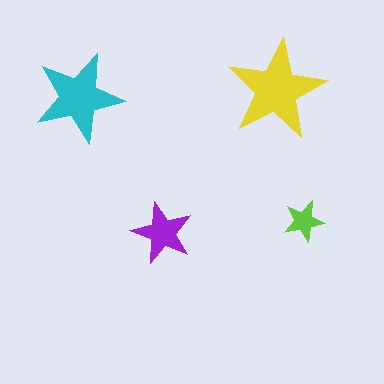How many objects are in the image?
There are 4 objects in the image.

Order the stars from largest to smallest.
the yellow one, the cyan one, the purple one, the lime one.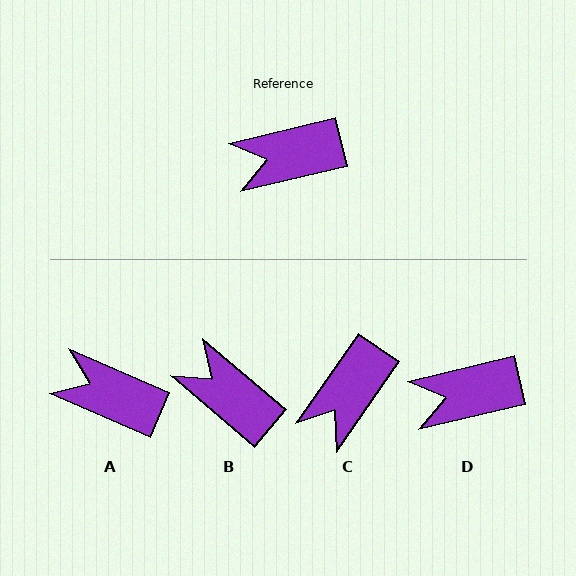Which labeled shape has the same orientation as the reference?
D.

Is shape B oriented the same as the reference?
No, it is off by about 54 degrees.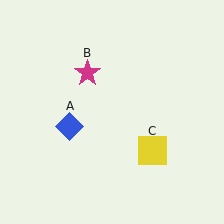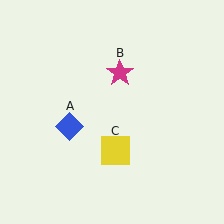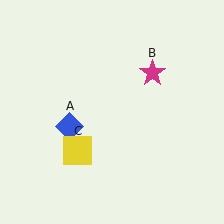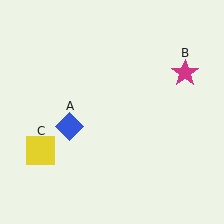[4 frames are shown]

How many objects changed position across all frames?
2 objects changed position: magenta star (object B), yellow square (object C).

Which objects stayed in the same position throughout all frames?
Blue diamond (object A) remained stationary.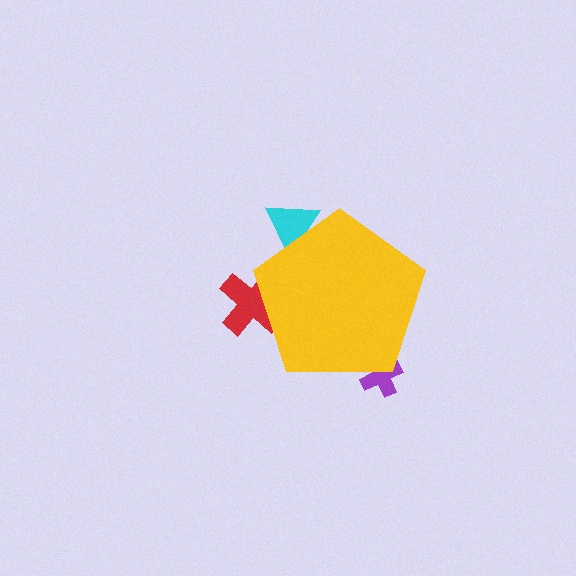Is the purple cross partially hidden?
Yes, the purple cross is partially hidden behind the yellow pentagon.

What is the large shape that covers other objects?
A yellow pentagon.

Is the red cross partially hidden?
Yes, the red cross is partially hidden behind the yellow pentagon.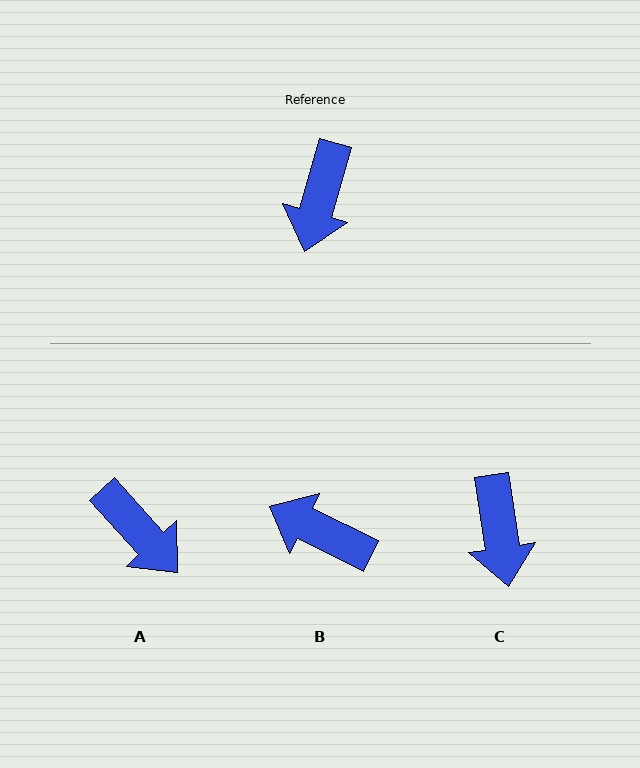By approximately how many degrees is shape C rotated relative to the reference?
Approximately 24 degrees counter-clockwise.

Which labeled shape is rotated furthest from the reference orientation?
B, about 100 degrees away.